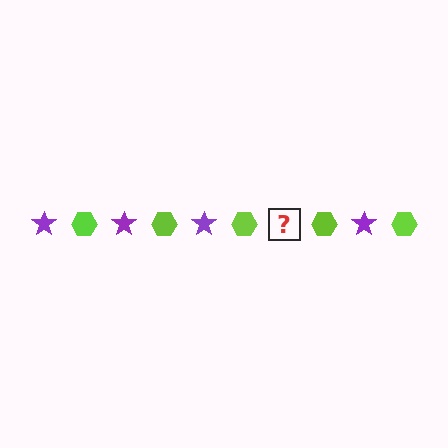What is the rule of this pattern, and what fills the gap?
The rule is that the pattern alternates between purple star and lime hexagon. The gap should be filled with a purple star.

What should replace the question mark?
The question mark should be replaced with a purple star.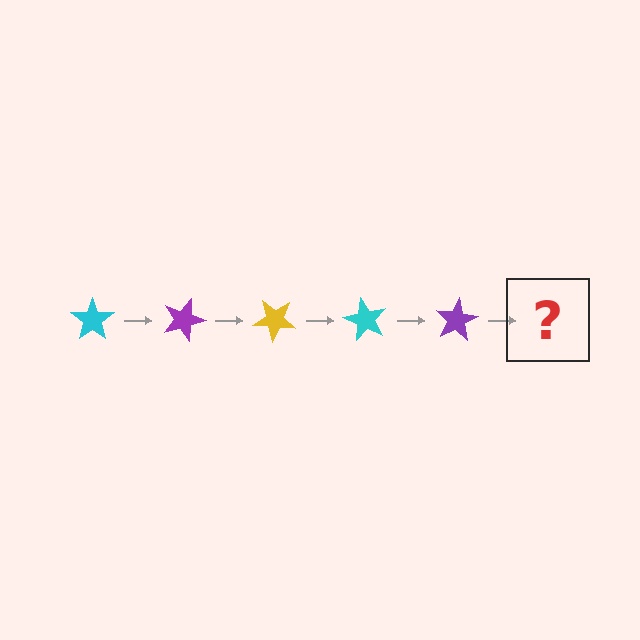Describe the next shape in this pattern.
It should be a yellow star, rotated 100 degrees from the start.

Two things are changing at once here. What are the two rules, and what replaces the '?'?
The two rules are that it rotates 20 degrees each step and the color cycles through cyan, purple, and yellow. The '?' should be a yellow star, rotated 100 degrees from the start.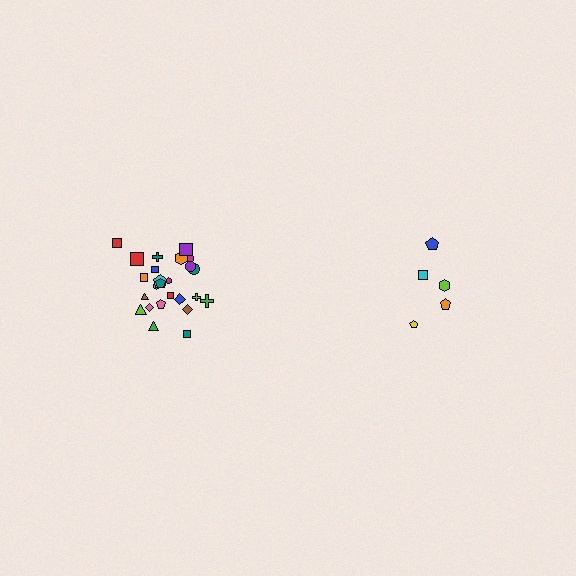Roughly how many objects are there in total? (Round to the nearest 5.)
Roughly 30 objects in total.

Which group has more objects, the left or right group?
The left group.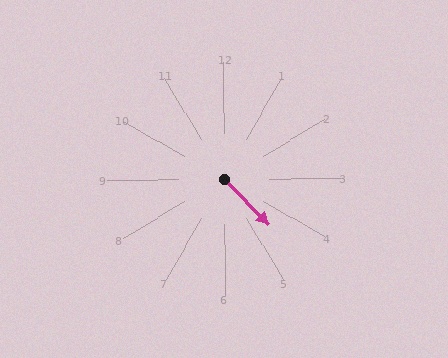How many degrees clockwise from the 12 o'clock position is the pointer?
Approximately 136 degrees.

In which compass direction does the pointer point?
Southeast.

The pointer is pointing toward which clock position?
Roughly 5 o'clock.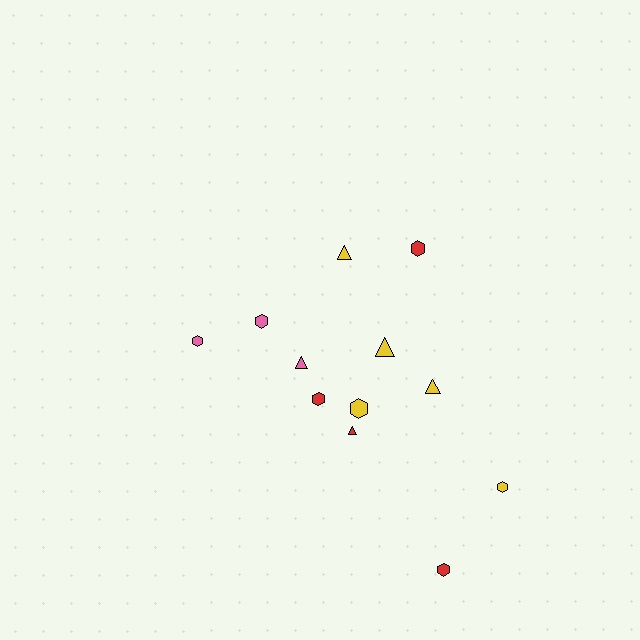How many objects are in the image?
There are 12 objects.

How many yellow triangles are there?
There are 3 yellow triangles.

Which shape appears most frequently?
Hexagon, with 7 objects.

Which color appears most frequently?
Yellow, with 5 objects.